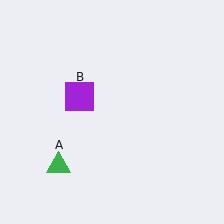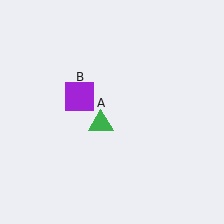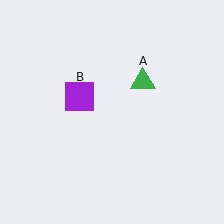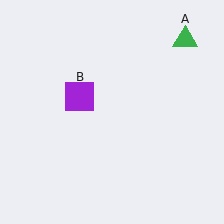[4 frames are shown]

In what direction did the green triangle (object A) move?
The green triangle (object A) moved up and to the right.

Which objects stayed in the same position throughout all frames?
Purple square (object B) remained stationary.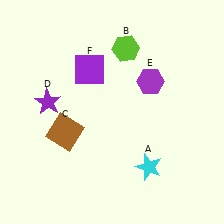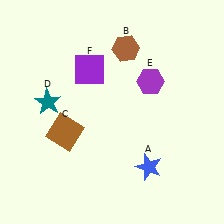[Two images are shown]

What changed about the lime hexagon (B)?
In Image 1, B is lime. In Image 2, it changed to brown.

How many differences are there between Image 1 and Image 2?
There are 3 differences between the two images.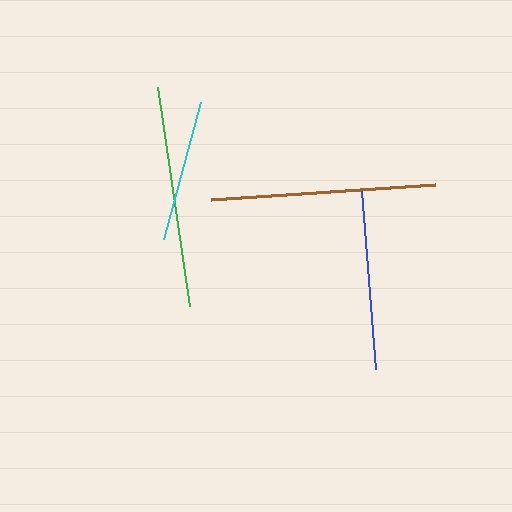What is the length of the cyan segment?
The cyan segment is approximately 142 pixels long.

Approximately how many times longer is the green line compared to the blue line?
The green line is approximately 1.2 times the length of the blue line.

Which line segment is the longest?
The brown line is the longest at approximately 225 pixels.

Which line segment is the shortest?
The cyan line is the shortest at approximately 142 pixels.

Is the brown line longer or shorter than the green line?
The brown line is longer than the green line.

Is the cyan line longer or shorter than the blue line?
The blue line is longer than the cyan line.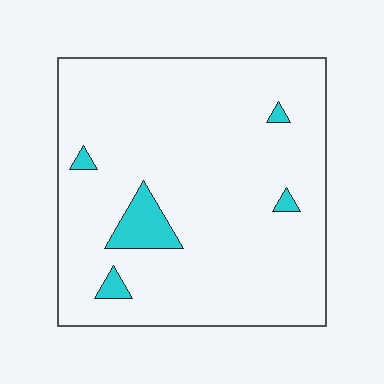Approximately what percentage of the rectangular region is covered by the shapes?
Approximately 5%.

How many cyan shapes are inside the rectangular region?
5.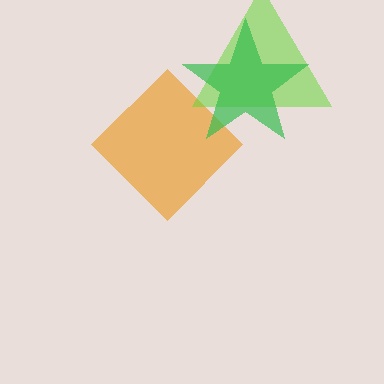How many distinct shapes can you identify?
There are 3 distinct shapes: an orange diamond, a lime triangle, a green star.